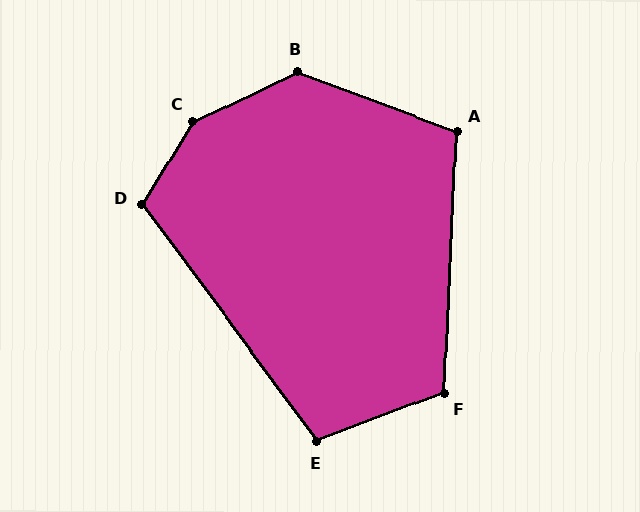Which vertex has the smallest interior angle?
E, at approximately 106 degrees.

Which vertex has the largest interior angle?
C, at approximately 147 degrees.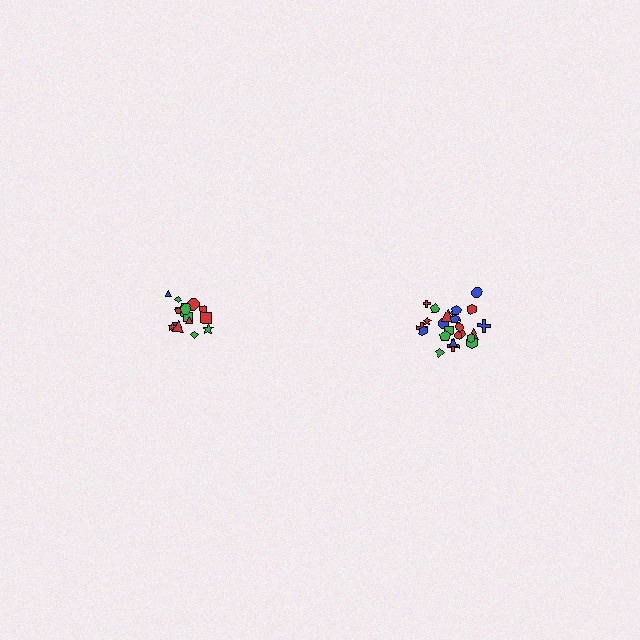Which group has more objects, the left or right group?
The right group.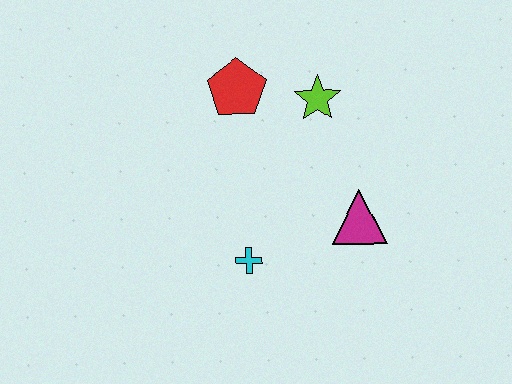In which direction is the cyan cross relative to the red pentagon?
The cyan cross is below the red pentagon.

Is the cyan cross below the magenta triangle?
Yes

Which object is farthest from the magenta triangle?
The red pentagon is farthest from the magenta triangle.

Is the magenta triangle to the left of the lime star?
No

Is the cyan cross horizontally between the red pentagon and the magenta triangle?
Yes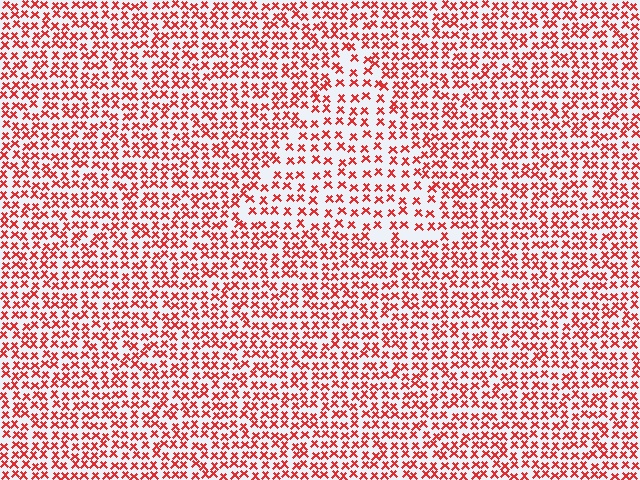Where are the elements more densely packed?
The elements are more densely packed outside the triangle boundary.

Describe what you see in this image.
The image contains small red elements arranged at two different densities. A triangle-shaped region is visible where the elements are less densely packed than the surrounding area.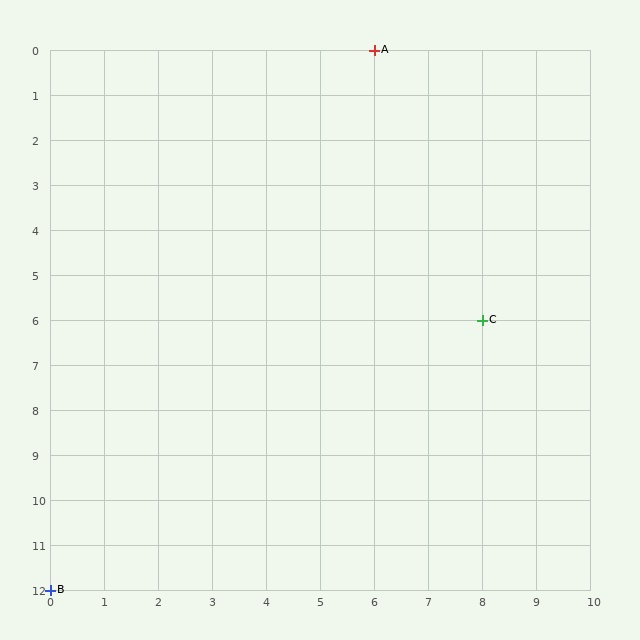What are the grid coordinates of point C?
Point C is at grid coordinates (8, 6).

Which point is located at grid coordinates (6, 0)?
Point A is at (6, 0).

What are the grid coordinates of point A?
Point A is at grid coordinates (6, 0).